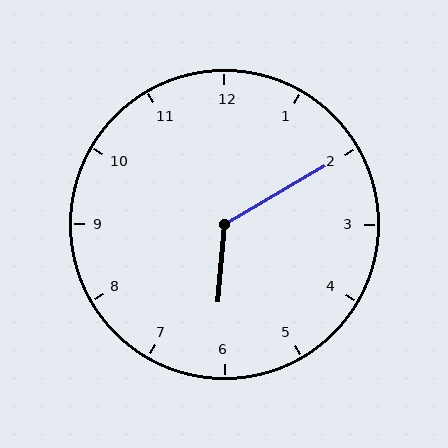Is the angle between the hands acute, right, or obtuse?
It is obtuse.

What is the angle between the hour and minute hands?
Approximately 125 degrees.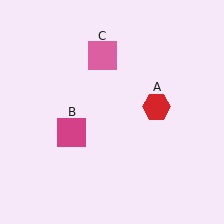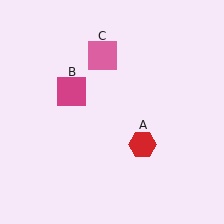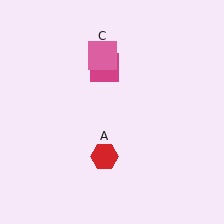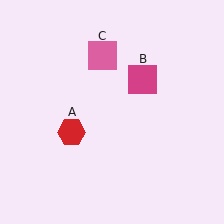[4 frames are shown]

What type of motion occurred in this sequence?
The red hexagon (object A), magenta square (object B) rotated clockwise around the center of the scene.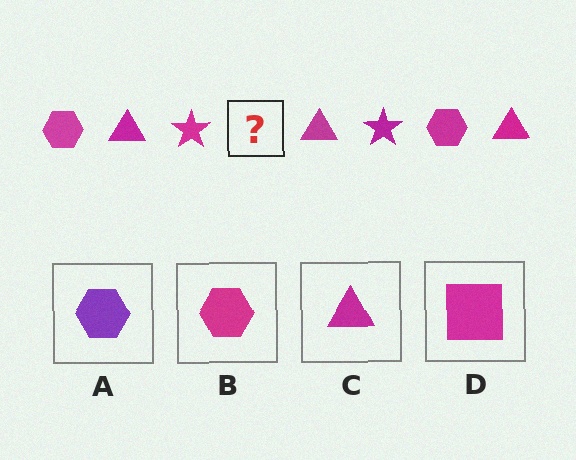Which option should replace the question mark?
Option B.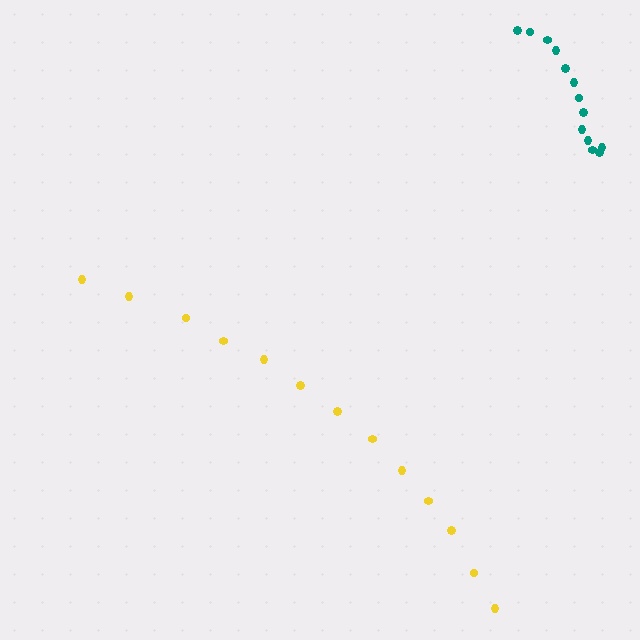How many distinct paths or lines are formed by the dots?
There are 2 distinct paths.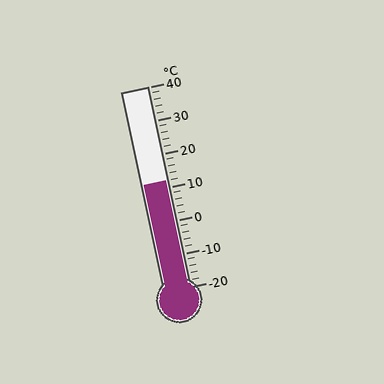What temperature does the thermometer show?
The thermometer shows approximately 12°C.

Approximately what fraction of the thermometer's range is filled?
The thermometer is filled to approximately 55% of its range.